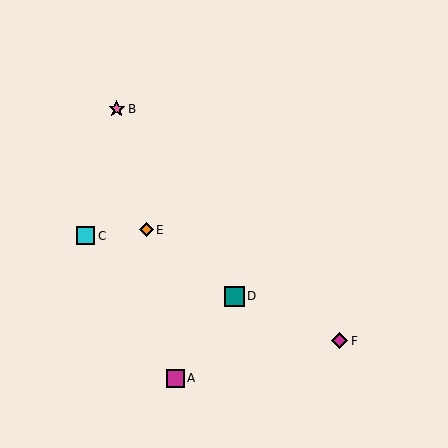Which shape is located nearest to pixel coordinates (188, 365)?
The magenta square (labeled A) at (176, 378) is nearest to that location.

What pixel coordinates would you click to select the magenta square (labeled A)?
Click at (176, 378) to select the magenta square A.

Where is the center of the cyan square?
The center of the cyan square is at (86, 236).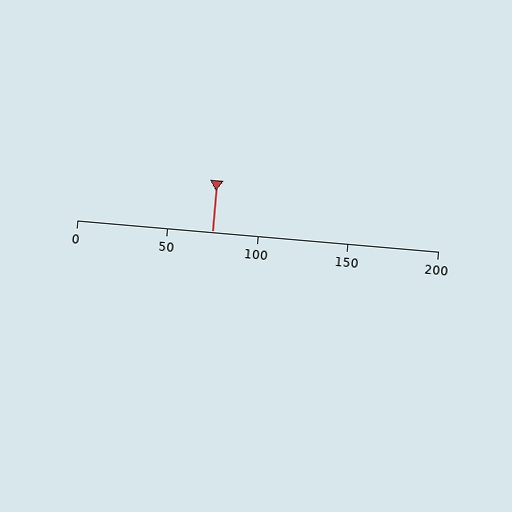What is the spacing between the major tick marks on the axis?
The major ticks are spaced 50 apart.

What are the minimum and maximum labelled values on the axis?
The axis runs from 0 to 200.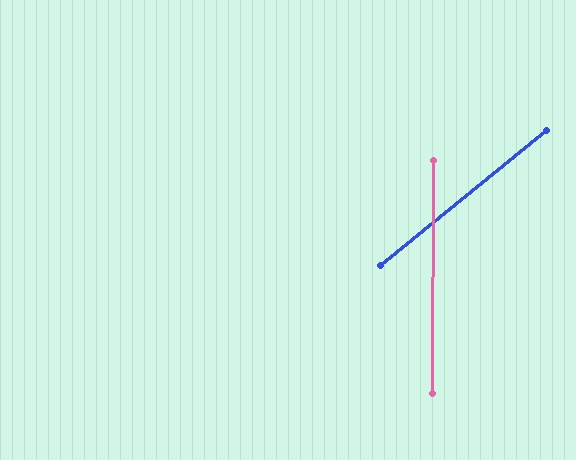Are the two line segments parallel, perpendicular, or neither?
Neither parallel nor perpendicular — they differ by about 51°.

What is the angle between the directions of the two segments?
Approximately 51 degrees.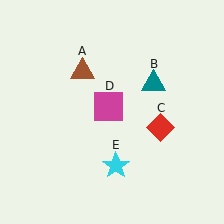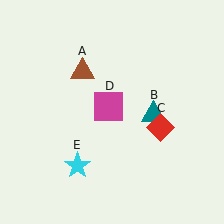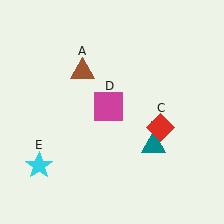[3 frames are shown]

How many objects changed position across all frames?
2 objects changed position: teal triangle (object B), cyan star (object E).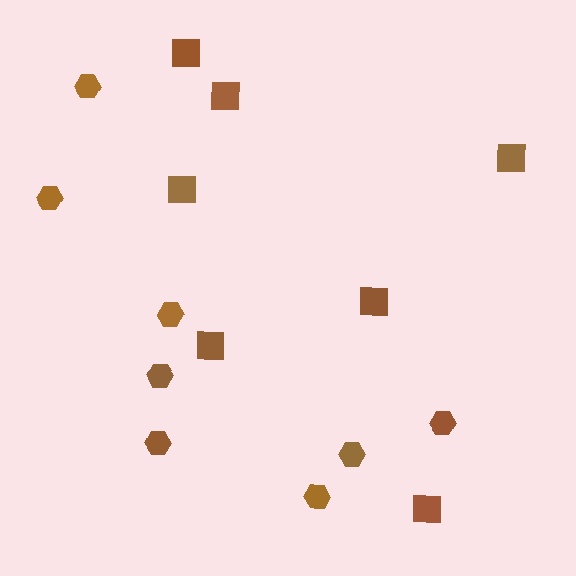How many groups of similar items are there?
There are 2 groups: one group of hexagons (8) and one group of squares (7).